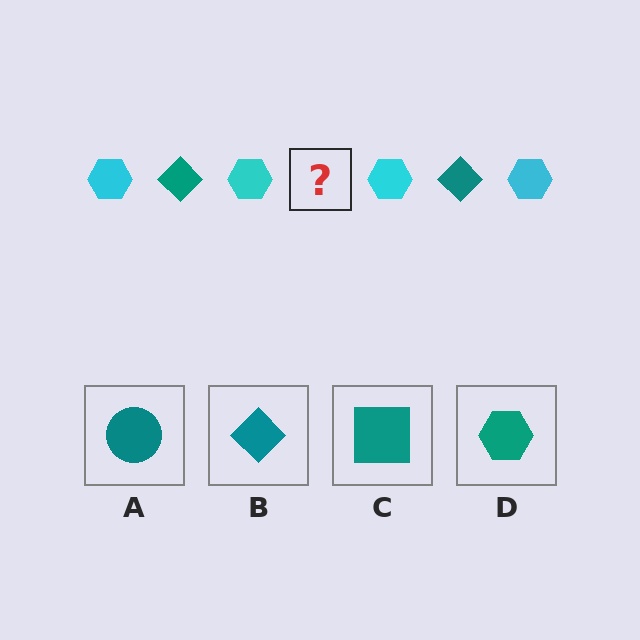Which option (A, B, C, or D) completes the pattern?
B.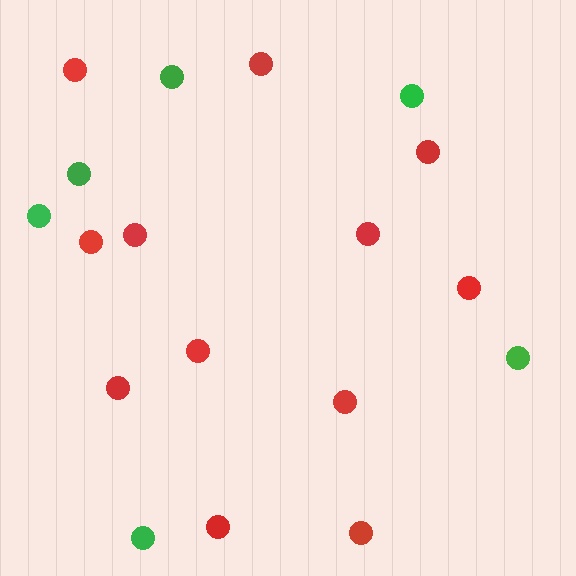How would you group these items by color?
There are 2 groups: one group of red circles (12) and one group of green circles (6).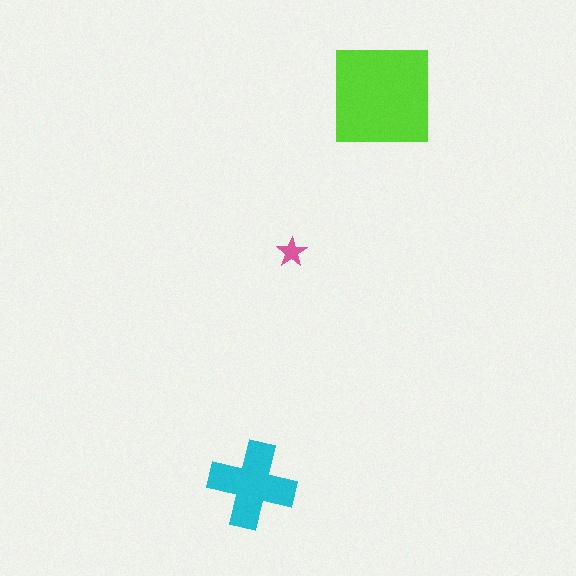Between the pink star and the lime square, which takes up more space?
The lime square.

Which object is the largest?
The lime square.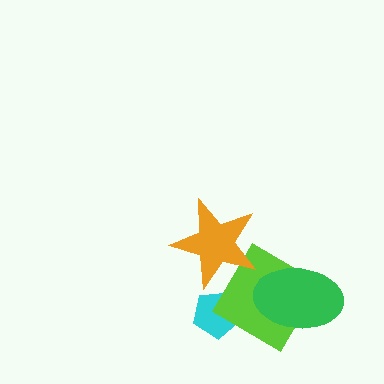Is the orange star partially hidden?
No, no other shape covers it.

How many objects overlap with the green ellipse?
1 object overlaps with the green ellipse.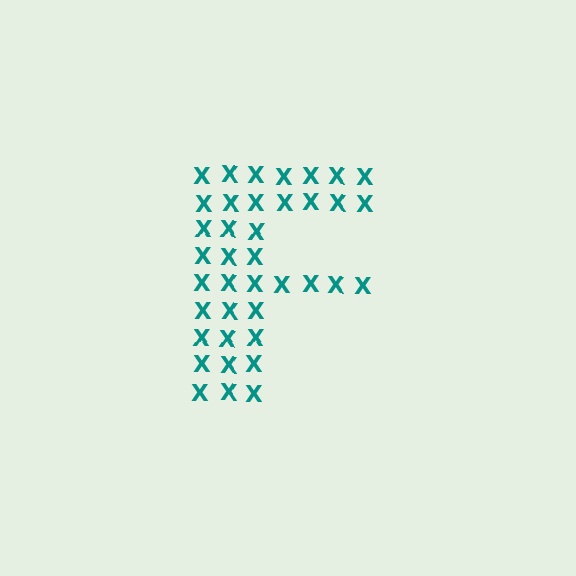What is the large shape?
The large shape is the letter F.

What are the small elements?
The small elements are letter X's.